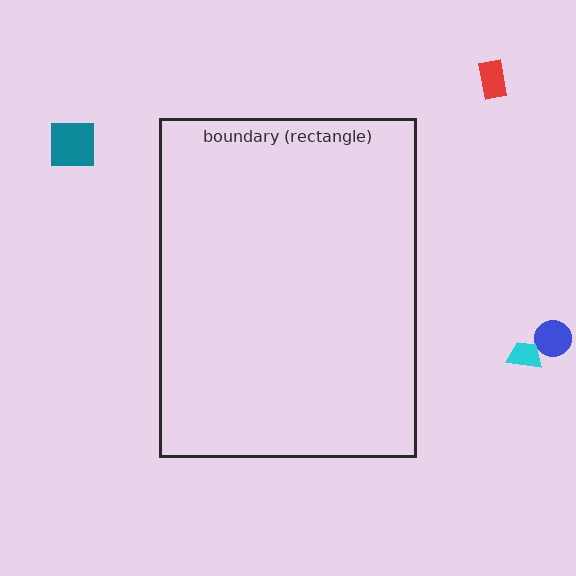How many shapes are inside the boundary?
0 inside, 4 outside.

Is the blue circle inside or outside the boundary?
Outside.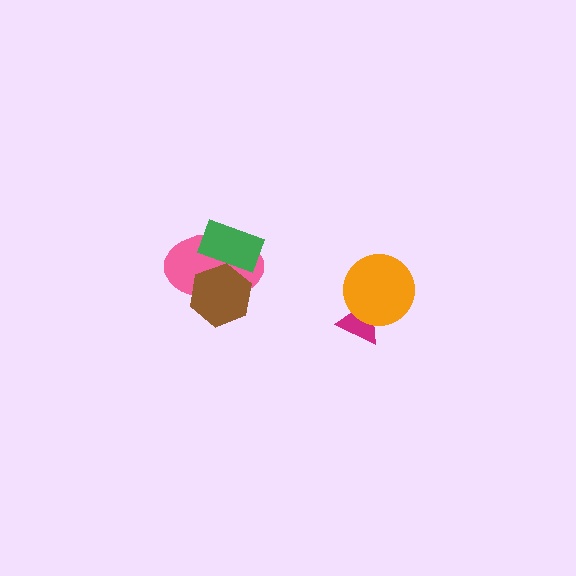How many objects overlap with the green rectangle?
2 objects overlap with the green rectangle.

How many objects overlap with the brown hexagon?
2 objects overlap with the brown hexagon.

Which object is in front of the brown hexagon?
The green rectangle is in front of the brown hexagon.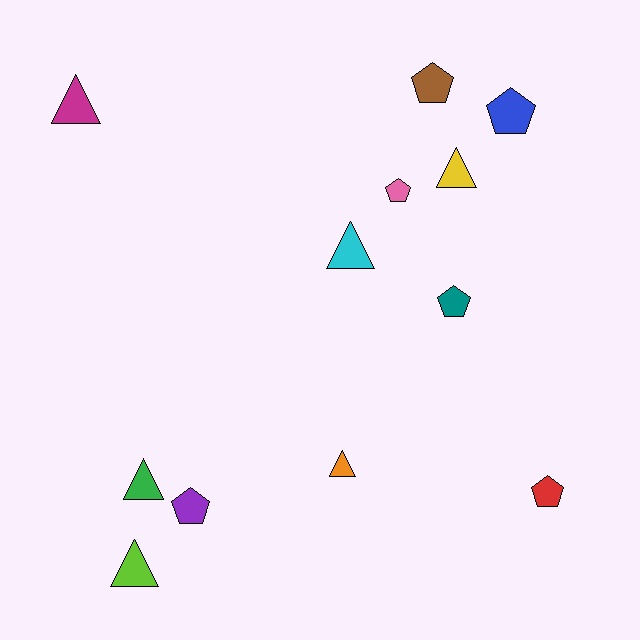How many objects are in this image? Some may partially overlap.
There are 12 objects.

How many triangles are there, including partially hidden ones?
There are 6 triangles.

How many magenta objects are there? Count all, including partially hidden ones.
There is 1 magenta object.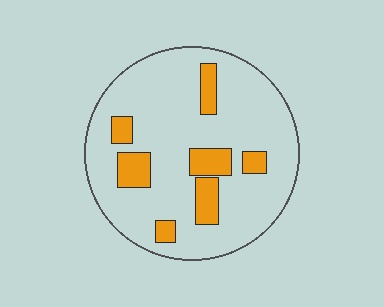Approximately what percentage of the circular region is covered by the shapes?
Approximately 15%.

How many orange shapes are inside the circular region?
7.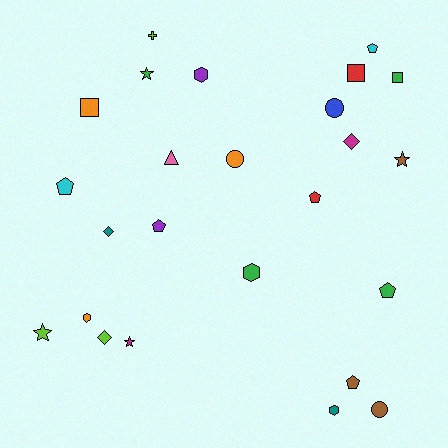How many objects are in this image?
There are 25 objects.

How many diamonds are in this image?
There are 3 diamonds.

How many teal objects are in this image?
There are 2 teal objects.